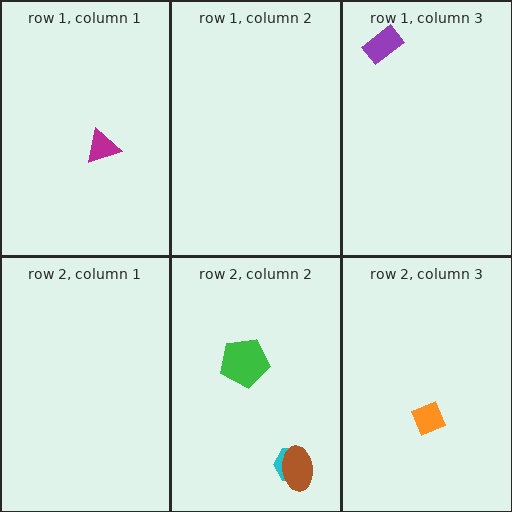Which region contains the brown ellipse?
The row 2, column 2 region.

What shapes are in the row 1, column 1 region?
The magenta triangle.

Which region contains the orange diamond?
The row 2, column 3 region.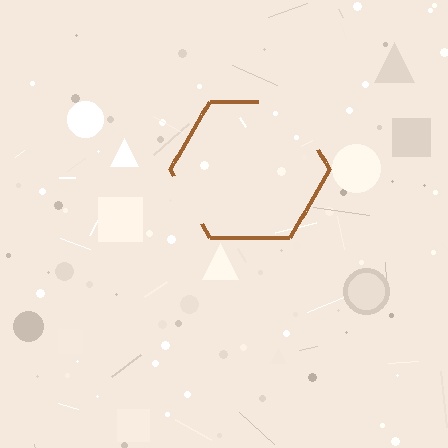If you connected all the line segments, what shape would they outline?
They would outline a hexagon.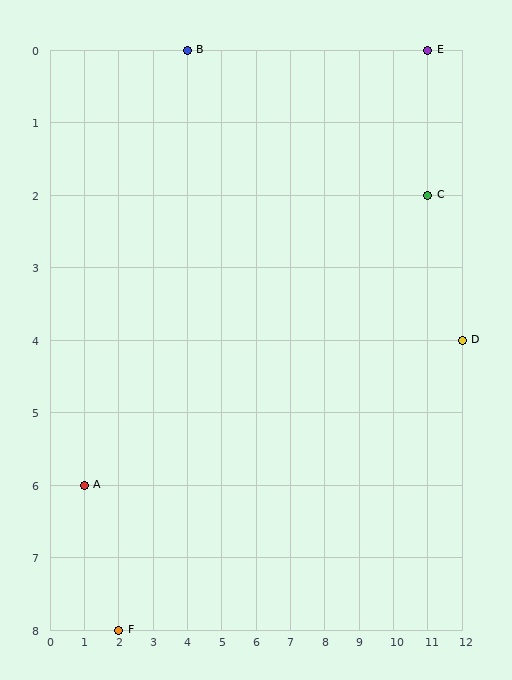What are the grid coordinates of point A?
Point A is at grid coordinates (1, 6).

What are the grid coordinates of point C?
Point C is at grid coordinates (11, 2).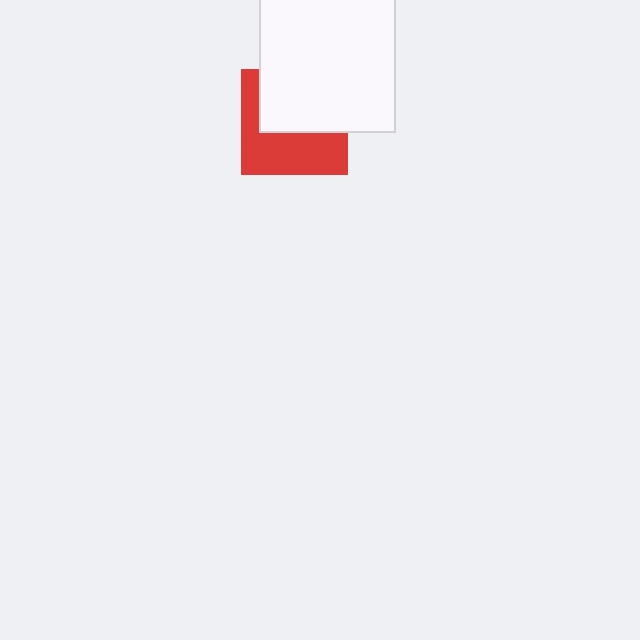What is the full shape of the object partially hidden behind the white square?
The partially hidden object is a red square.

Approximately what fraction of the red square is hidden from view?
Roughly 50% of the red square is hidden behind the white square.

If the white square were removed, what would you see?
You would see the complete red square.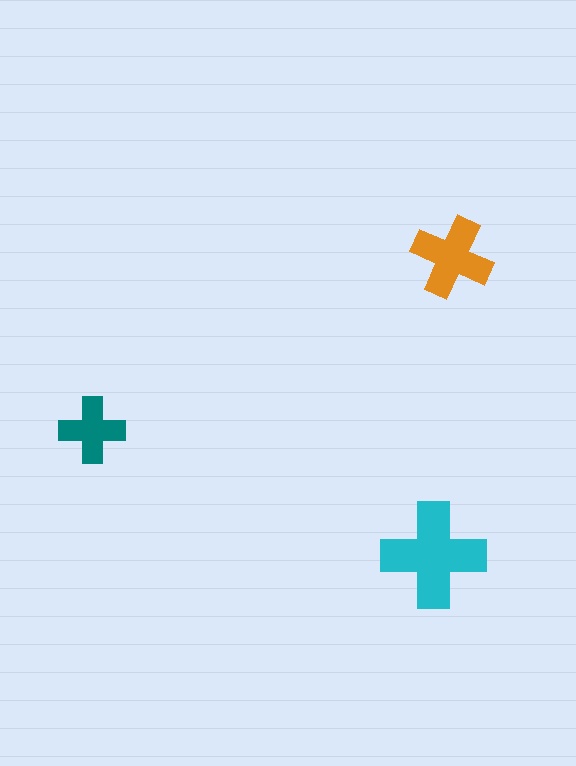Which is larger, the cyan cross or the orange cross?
The cyan one.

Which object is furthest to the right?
The orange cross is rightmost.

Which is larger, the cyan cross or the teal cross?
The cyan one.